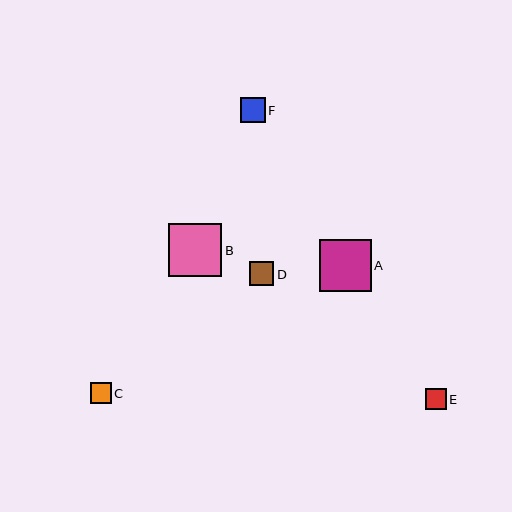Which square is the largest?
Square B is the largest with a size of approximately 53 pixels.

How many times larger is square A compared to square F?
Square A is approximately 2.1 times the size of square F.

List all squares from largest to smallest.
From largest to smallest: B, A, F, D, C, E.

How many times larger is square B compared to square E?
Square B is approximately 2.6 times the size of square E.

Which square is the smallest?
Square E is the smallest with a size of approximately 21 pixels.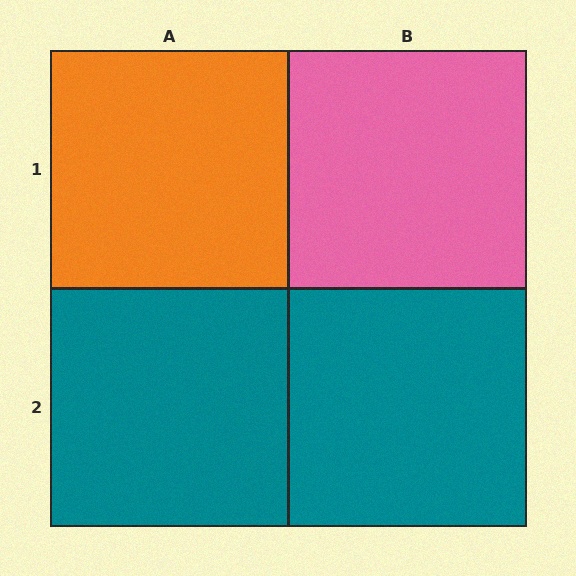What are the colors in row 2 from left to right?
Teal, teal.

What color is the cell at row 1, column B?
Pink.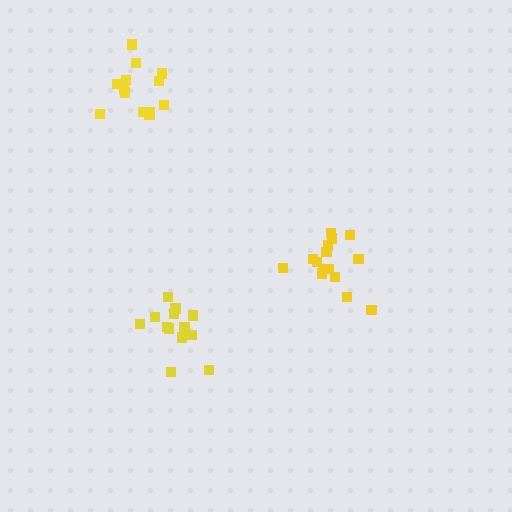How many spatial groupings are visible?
There are 3 spatial groupings.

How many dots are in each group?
Group 1: 15 dots, Group 2: 13 dots, Group 3: 14 dots (42 total).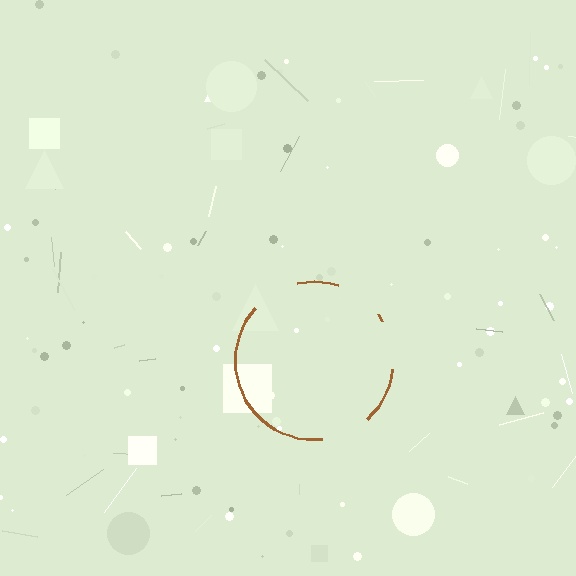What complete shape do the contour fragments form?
The contour fragments form a circle.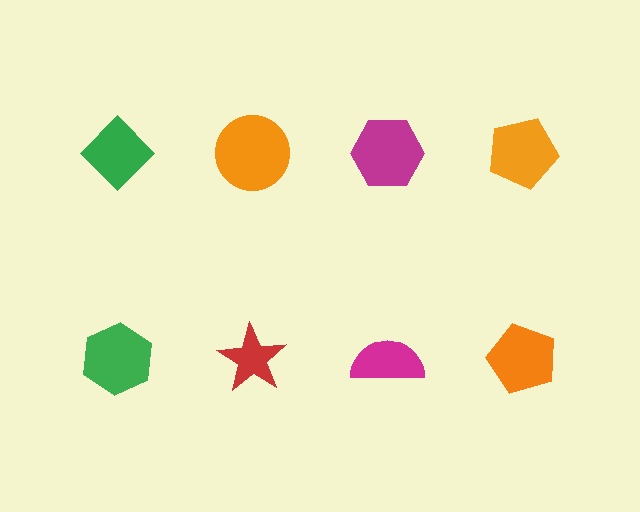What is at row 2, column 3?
A magenta semicircle.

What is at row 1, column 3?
A magenta hexagon.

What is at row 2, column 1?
A green hexagon.